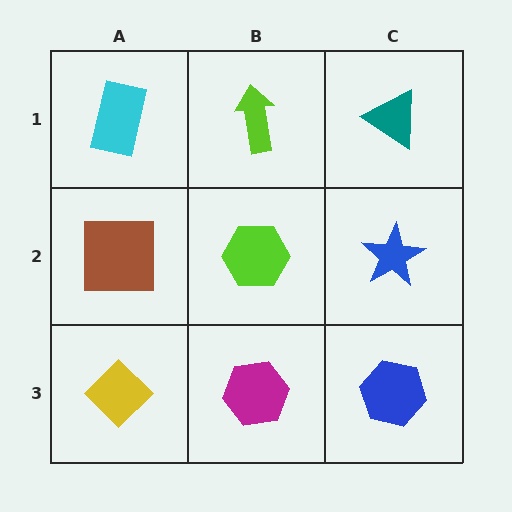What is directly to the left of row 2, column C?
A lime hexagon.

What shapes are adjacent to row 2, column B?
A lime arrow (row 1, column B), a magenta hexagon (row 3, column B), a brown square (row 2, column A), a blue star (row 2, column C).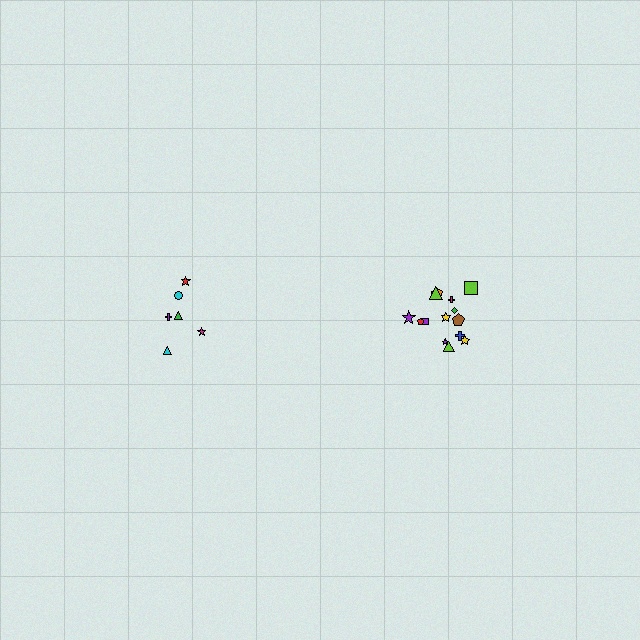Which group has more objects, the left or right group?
The right group.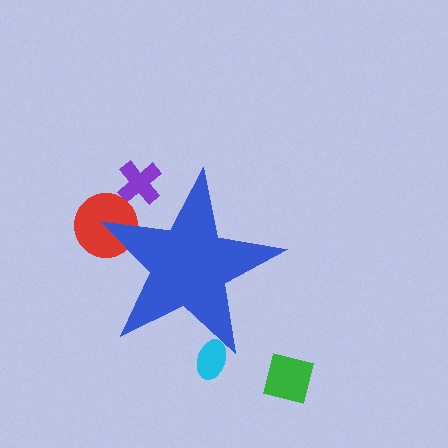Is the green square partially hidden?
No, the green square is fully visible.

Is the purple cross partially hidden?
Yes, the purple cross is partially hidden behind the blue star.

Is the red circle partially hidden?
Yes, the red circle is partially hidden behind the blue star.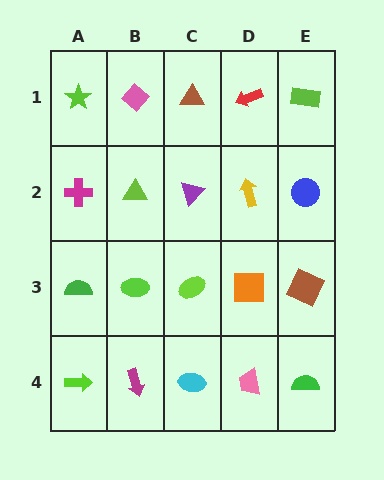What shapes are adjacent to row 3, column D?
A yellow arrow (row 2, column D), a pink trapezoid (row 4, column D), a lime ellipse (row 3, column C), a brown square (row 3, column E).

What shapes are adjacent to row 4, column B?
A lime ellipse (row 3, column B), a lime arrow (row 4, column A), a cyan ellipse (row 4, column C).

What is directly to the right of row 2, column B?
A purple triangle.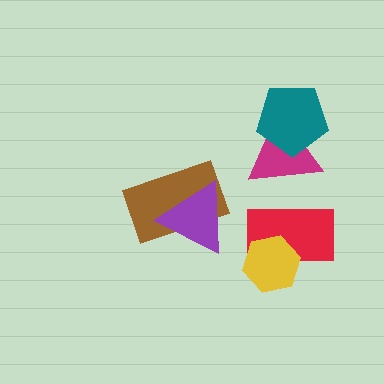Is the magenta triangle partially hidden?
Yes, it is partially covered by another shape.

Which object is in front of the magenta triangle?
The teal pentagon is in front of the magenta triangle.